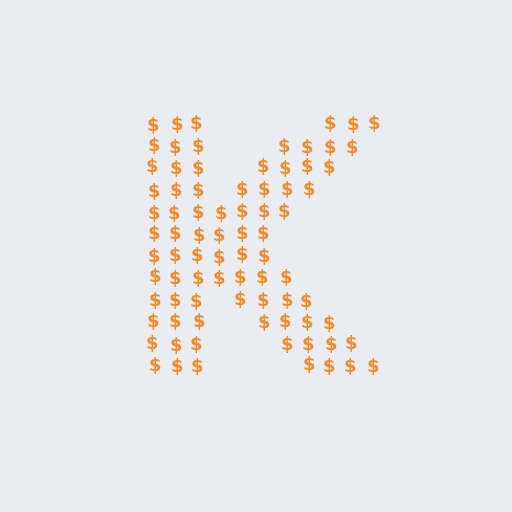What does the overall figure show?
The overall figure shows the letter K.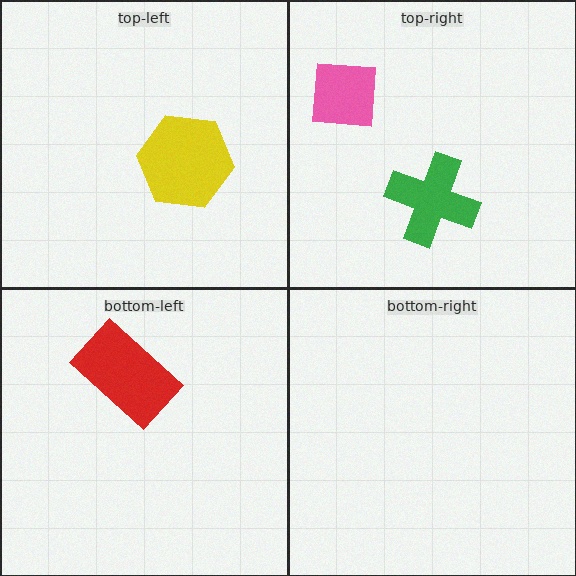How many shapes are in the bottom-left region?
1.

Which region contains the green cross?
The top-right region.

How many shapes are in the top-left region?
1.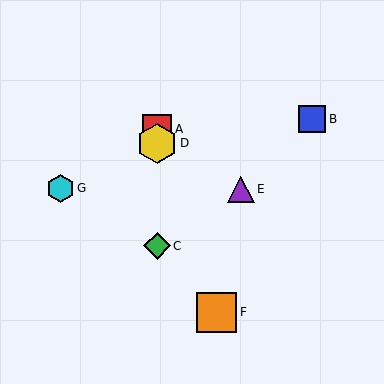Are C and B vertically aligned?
No, C is at x≈157 and B is at x≈312.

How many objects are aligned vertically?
3 objects (A, C, D) are aligned vertically.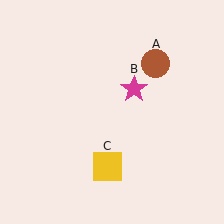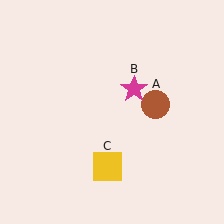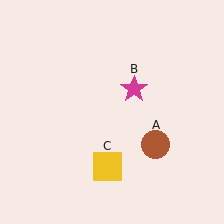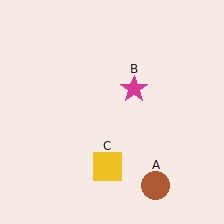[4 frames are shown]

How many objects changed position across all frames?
1 object changed position: brown circle (object A).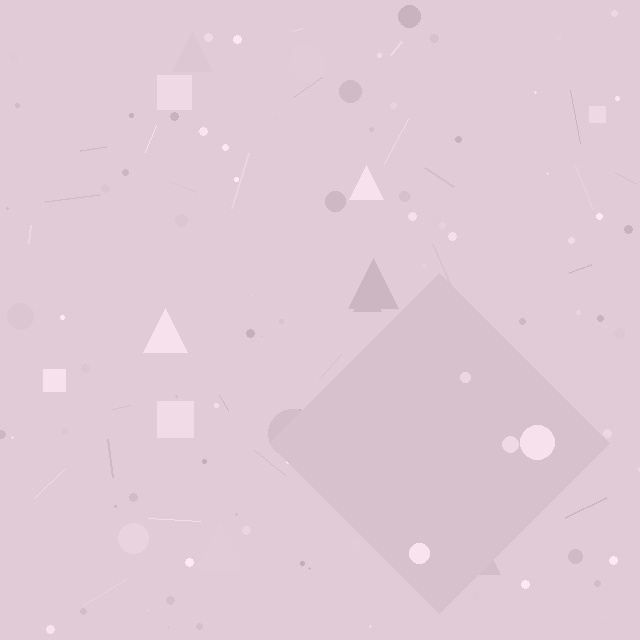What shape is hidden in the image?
A diamond is hidden in the image.